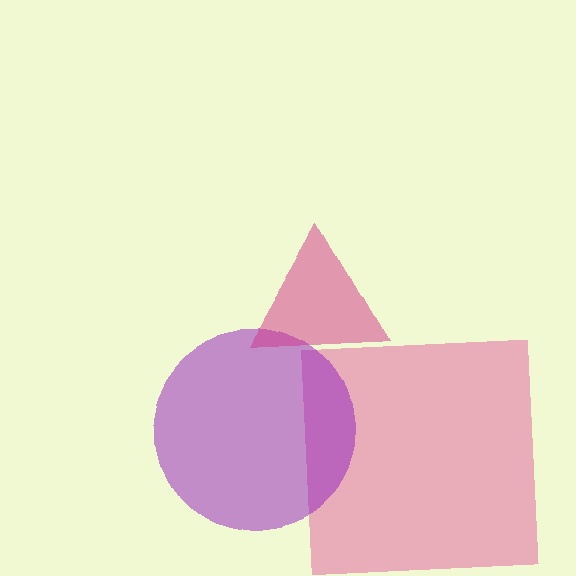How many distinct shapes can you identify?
There are 3 distinct shapes: a pink square, a purple circle, a magenta triangle.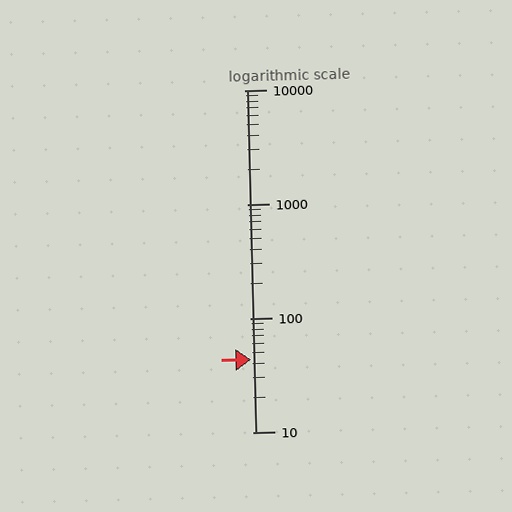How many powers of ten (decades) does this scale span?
The scale spans 3 decades, from 10 to 10000.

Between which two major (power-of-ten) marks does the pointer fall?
The pointer is between 10 and 100.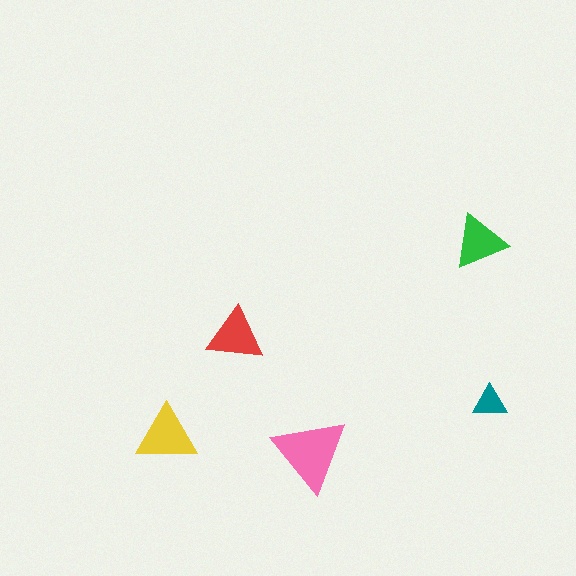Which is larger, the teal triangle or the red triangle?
The red one.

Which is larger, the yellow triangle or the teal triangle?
The yellow one.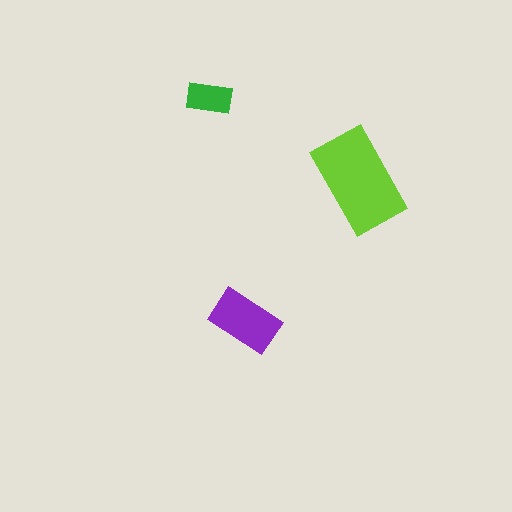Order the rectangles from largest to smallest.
the lime one, the purple one, the green one.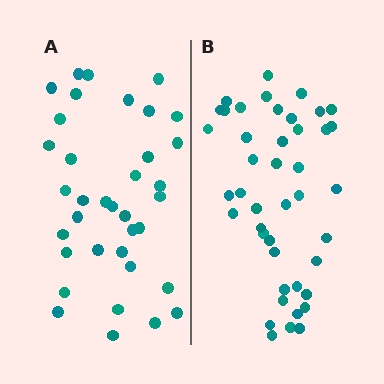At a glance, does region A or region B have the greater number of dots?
Region B (the right region) has more dots.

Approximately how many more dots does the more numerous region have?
Region B has roughly 8 or so more dots than region A.